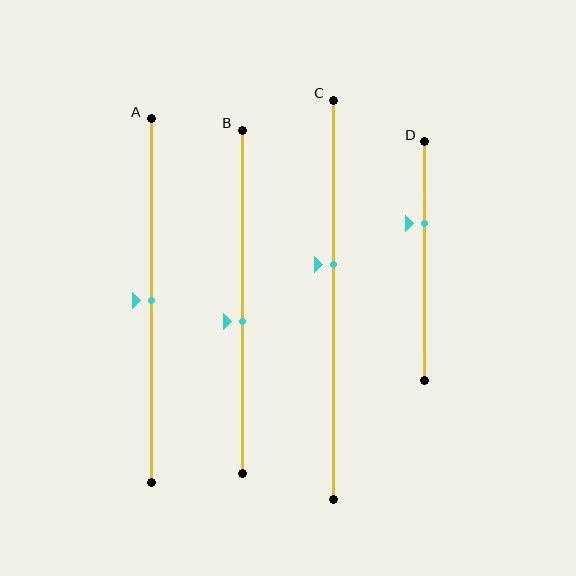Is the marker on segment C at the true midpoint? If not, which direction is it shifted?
No, the marker on segment C is shifted upward by about 9% of the segment length.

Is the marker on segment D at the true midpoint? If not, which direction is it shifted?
No, the marker on segment D is shifted upward by about 16% of the segment length.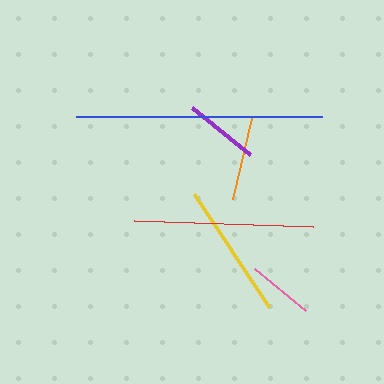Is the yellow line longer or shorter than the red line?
The red line is longer than the yellow line.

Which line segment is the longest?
The blue line is the longest at approximately 246 pixels.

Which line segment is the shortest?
The pink line is the shortest at approximately 66 pixels.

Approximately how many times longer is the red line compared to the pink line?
The red line is approximately 2.7 times the length of the pink line.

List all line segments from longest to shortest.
From longest to shortest: blue, red, yellow, orange, purple, pink.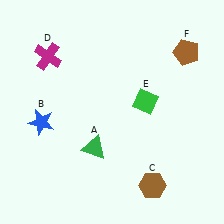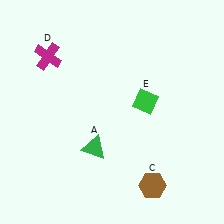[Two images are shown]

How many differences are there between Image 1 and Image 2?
There are 2 differences between the two images.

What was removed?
The brown pentagon (F), the blue star (B) were removed in Image 2.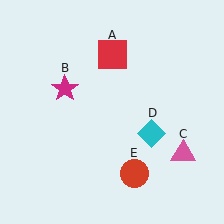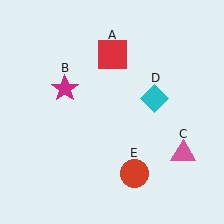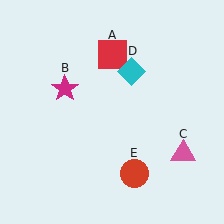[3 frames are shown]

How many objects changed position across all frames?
1 object changed position: cyan diamond (object D).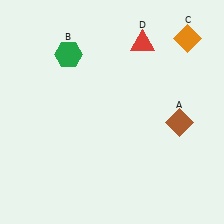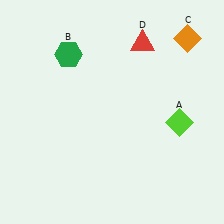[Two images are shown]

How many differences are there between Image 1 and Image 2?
There is 1 difference between the two images.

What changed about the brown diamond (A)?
In Image 1, A is brown. In Image 2, it changed to lime.